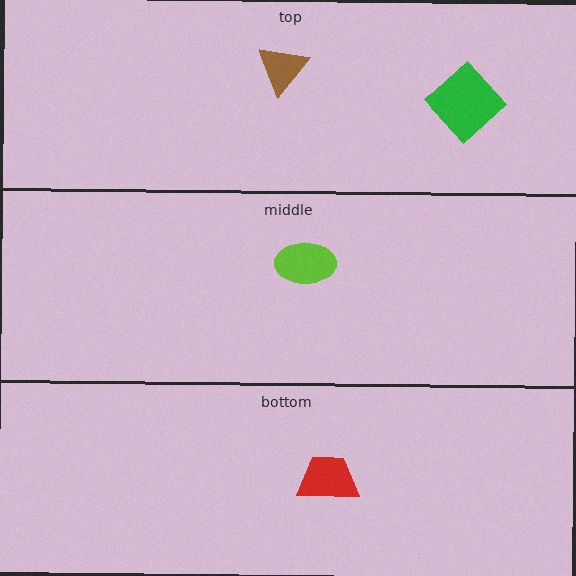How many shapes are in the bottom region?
1.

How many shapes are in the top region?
2.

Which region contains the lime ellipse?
The middle region.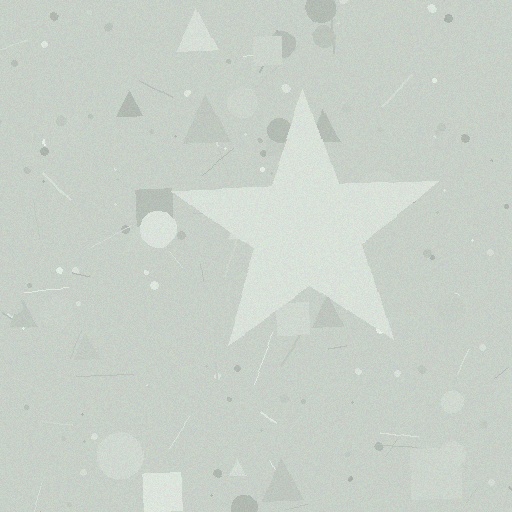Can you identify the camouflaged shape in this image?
The camouflaged shape is a star.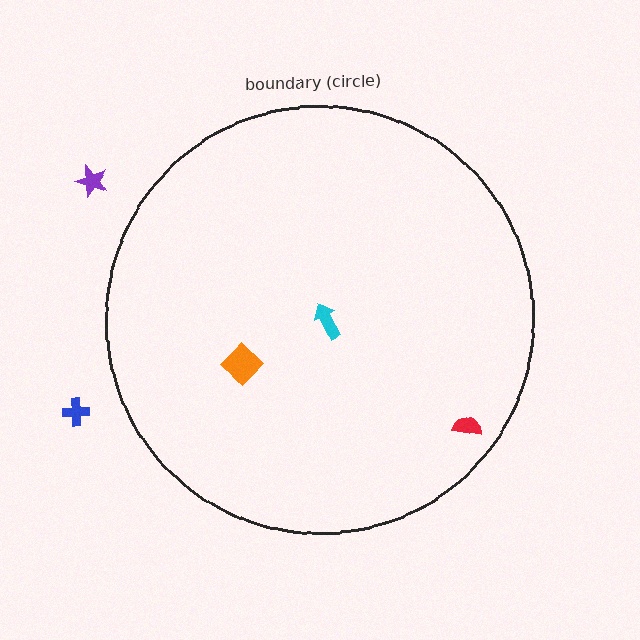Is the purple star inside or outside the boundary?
Outside.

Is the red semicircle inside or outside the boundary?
Inside.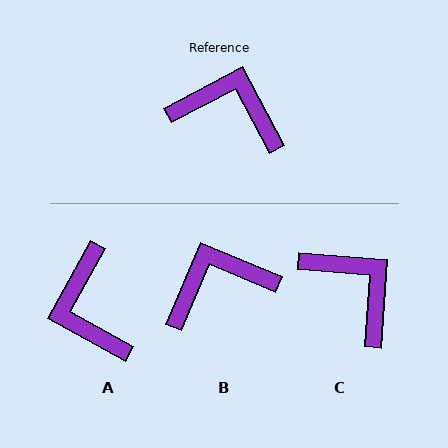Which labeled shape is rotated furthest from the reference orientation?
A, about 123 degrees away.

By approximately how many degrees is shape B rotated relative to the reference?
Approximately 39 degrees counter-clockwise.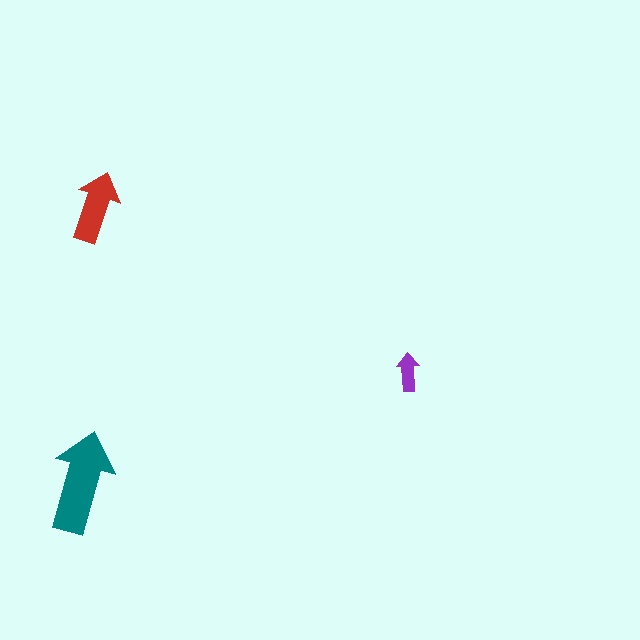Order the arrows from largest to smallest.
the teal one, the red one, the purple one.